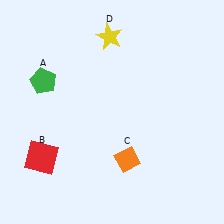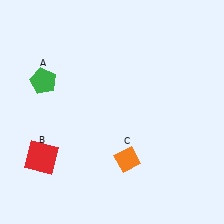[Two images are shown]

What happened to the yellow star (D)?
The yellow star (D) was removed in Image 2. It was in the top-left area of Image 1.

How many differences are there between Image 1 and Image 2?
There is 1 difference between the two images.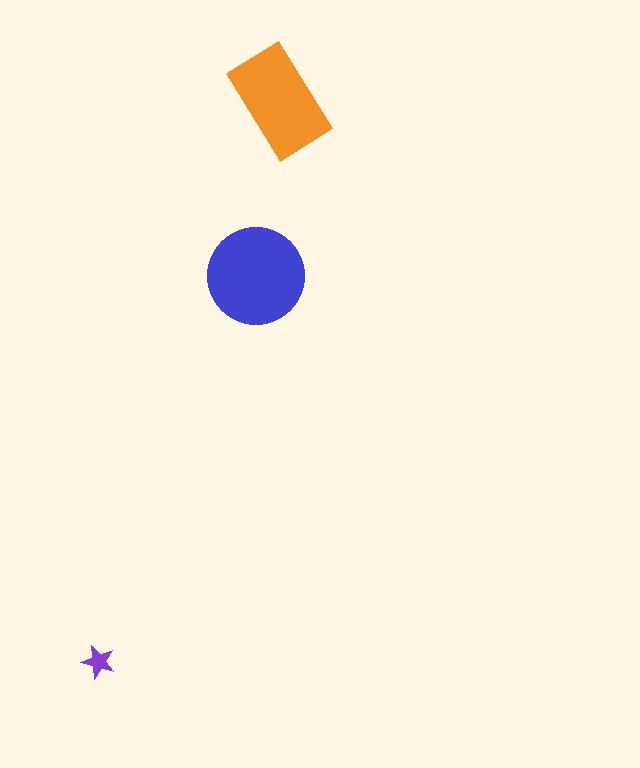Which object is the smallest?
The purple star.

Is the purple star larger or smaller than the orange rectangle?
Smaller.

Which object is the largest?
The blue circle.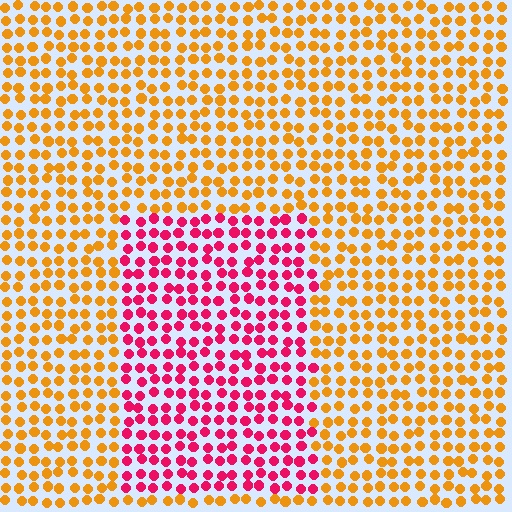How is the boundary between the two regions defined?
The boundary is defined purely by a slight shift in hue (about 59 degrees). Spacing, size, and orientation are identical on both sides.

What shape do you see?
I see a rectangle.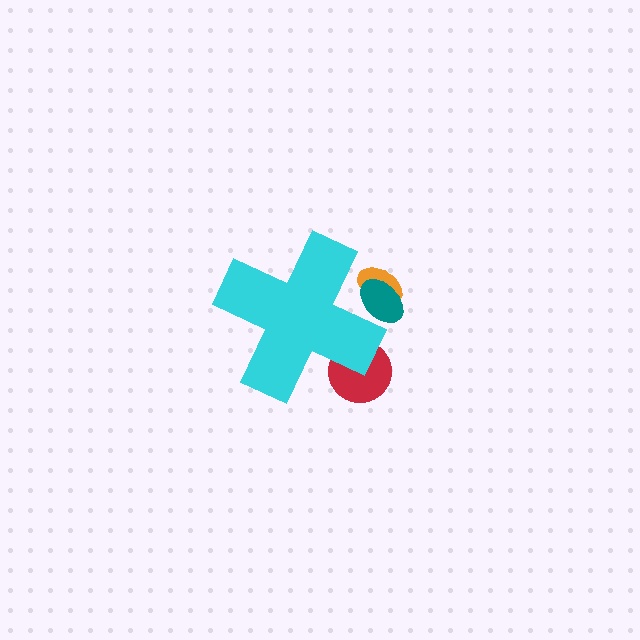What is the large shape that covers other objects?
A cyan cross.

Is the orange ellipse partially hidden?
Yes, the orange ellipse is partially hidden behind the cyan cross.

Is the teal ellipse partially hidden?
Yes, the teal ellipse is partially hidden behind the cyan cross.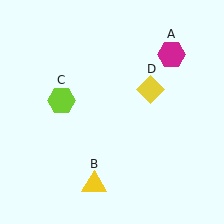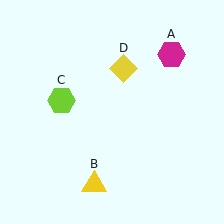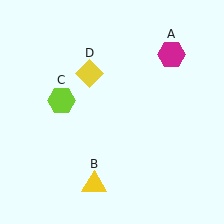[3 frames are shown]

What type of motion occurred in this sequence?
The yellow diamond (object D) rotated counterclockwise around the center of the scene.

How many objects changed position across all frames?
1 object changed position: yellow diamond (object D).